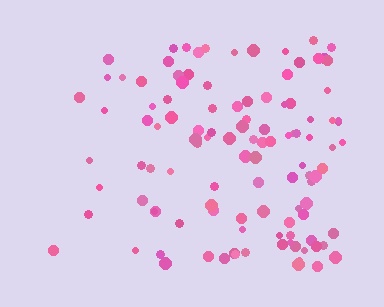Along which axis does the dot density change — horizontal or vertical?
Horizontal.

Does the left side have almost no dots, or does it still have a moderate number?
Still a moderate number, just noticeably fewer than the right.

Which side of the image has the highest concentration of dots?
The right.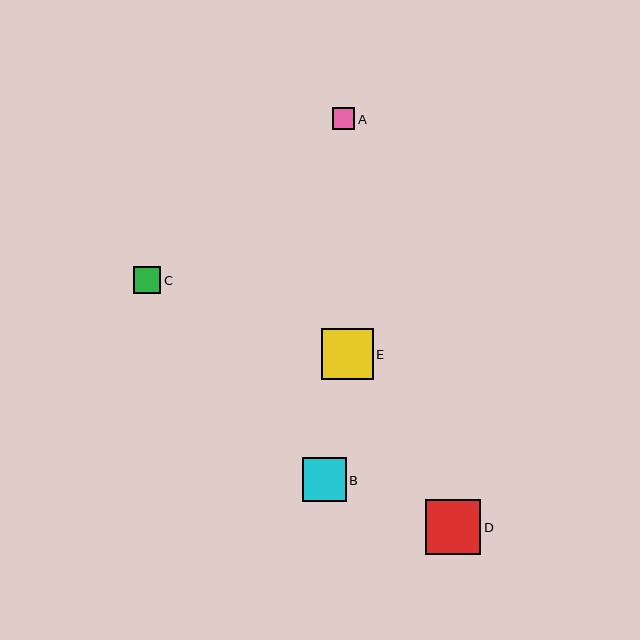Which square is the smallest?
Square A is the smallest with a size of approximately 23 pixels.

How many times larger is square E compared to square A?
Square E is approximately 2.3 times the size of square A.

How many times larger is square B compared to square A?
Square B is approximately 1.9 times the size of square A.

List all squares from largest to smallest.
From largest to smallest: D, E, B, C, A.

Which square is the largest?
Square D is the largest with a size of approximately 55 pixels.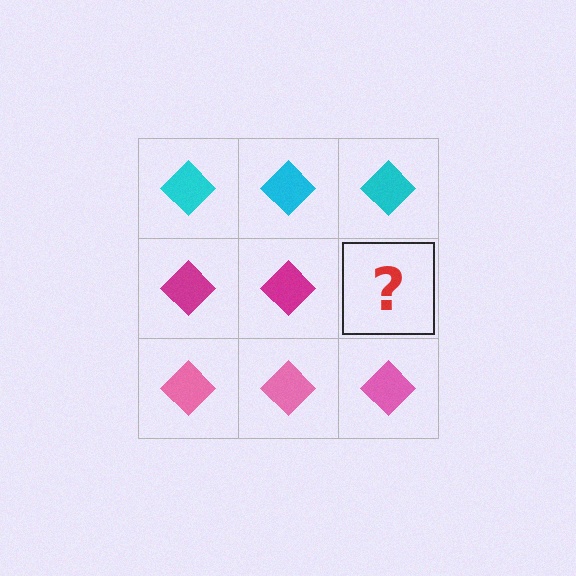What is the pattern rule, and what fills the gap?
The rule is that each row has a consistent color. The gap should be filled with a magenta diamond.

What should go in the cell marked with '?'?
The missing cell should contain a magenta diamond.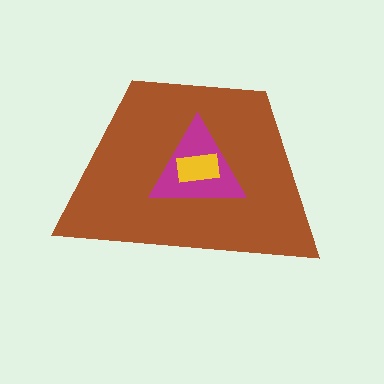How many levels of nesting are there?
3.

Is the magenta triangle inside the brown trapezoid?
Yes.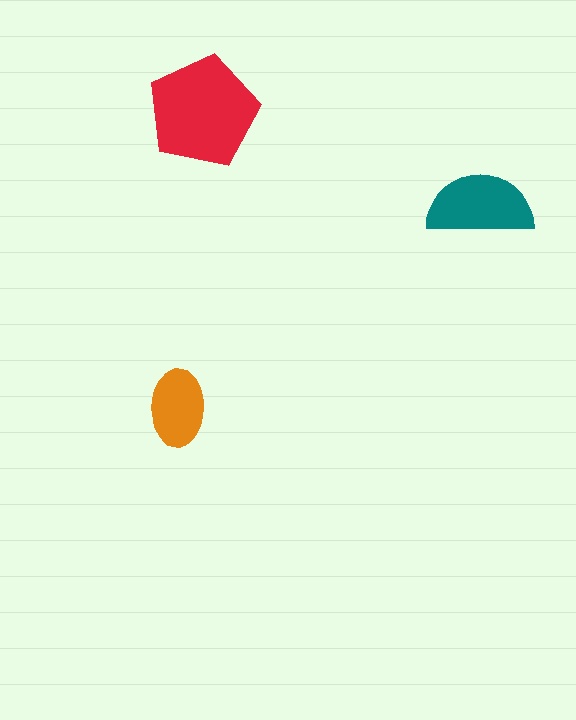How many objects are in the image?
There are 3 objects in the image.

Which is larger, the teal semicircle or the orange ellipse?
The teal semicircle.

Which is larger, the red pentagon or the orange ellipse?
The red pentagon.